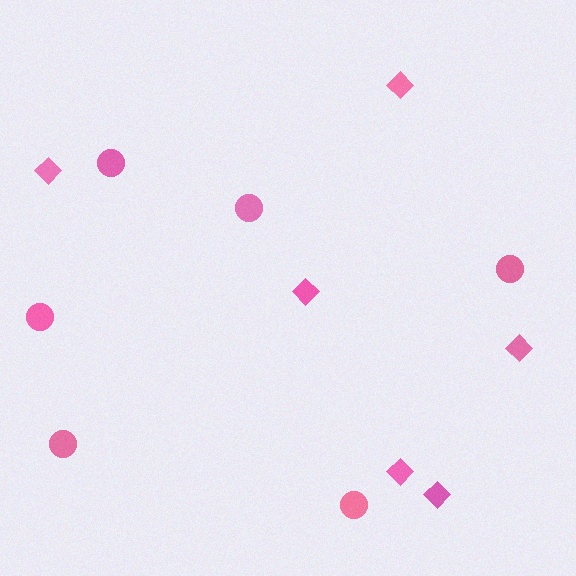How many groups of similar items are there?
There are 2 groups: one group of diamonds (6) and one group of circles (6).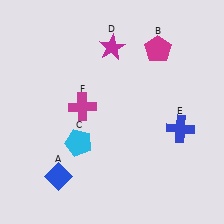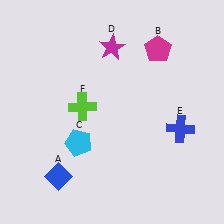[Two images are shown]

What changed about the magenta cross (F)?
In Image 1, F is magenta. In Image 2, it changed to lime.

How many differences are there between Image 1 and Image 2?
There is 1 difference between the two images.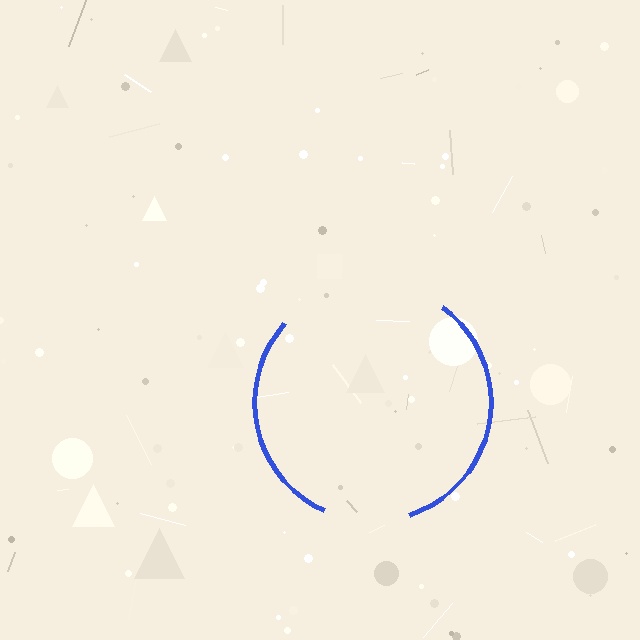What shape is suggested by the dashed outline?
The dashed outline suggests a circle.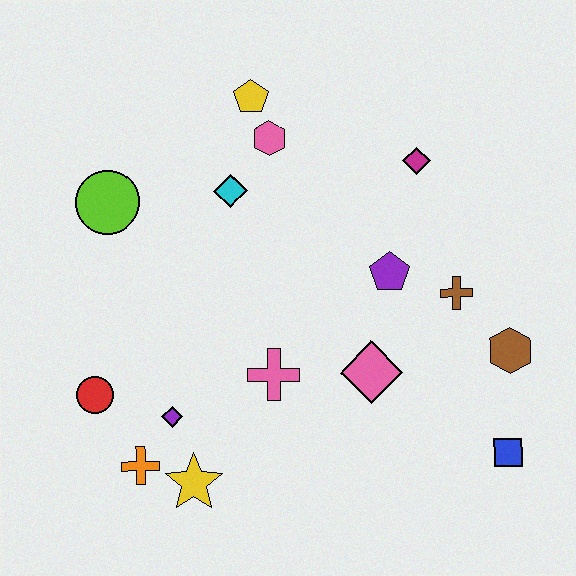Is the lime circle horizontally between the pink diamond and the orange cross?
No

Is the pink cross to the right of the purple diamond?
Yes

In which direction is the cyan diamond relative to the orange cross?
The cyan diamond is above the orange cross.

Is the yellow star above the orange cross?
No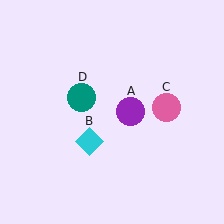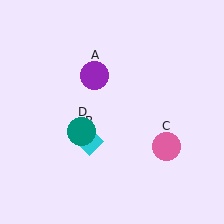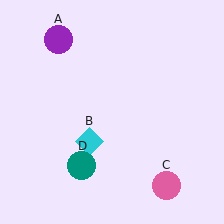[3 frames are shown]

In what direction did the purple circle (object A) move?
The purple circle (object A) moved up and to the left.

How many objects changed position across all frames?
3 objects changed position: purple circle (object A), pink circle (object C), teal circle (object D).